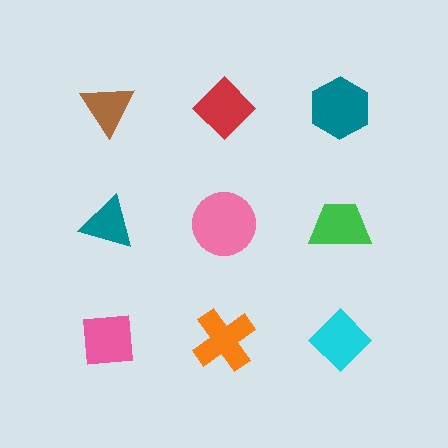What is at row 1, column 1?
A brown triangle.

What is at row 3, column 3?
A cyan diamond.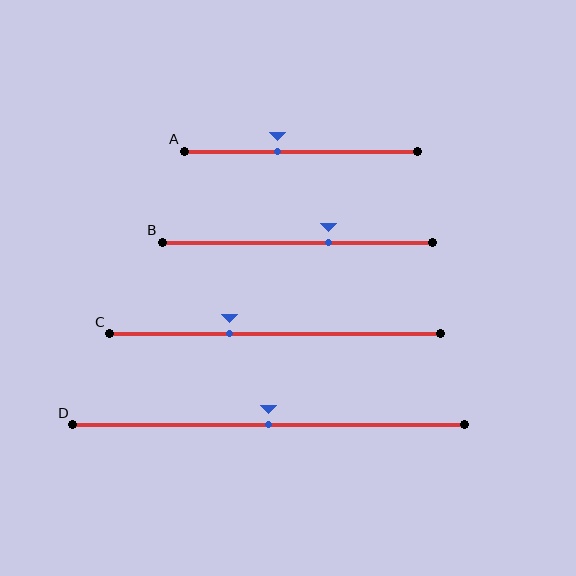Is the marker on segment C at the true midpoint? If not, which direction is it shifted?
No, the marker on segment C is shifted to the left by about 14% of the segment length.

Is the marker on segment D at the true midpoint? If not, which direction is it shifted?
Yes, the marker on segment D is at the true midpoint.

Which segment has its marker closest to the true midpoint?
Segment D has its marker closest to the true midpoint.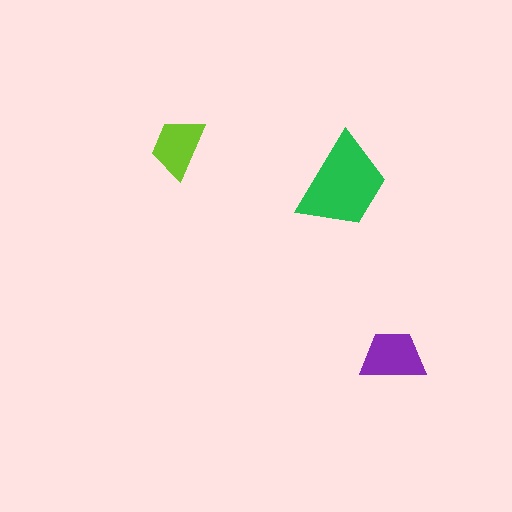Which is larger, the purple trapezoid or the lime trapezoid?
The purple one.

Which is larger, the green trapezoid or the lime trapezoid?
The green one.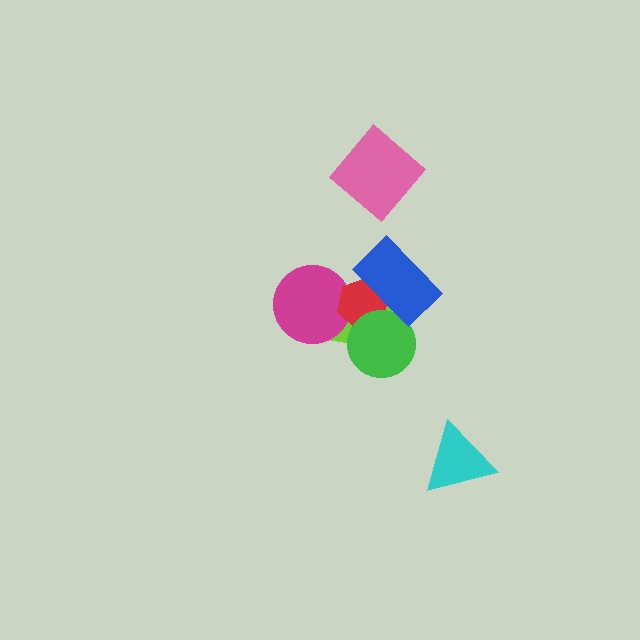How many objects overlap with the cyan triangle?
0 objects overlap with the cyan triangle.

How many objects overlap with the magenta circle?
2 objects overlap with the magenta circle.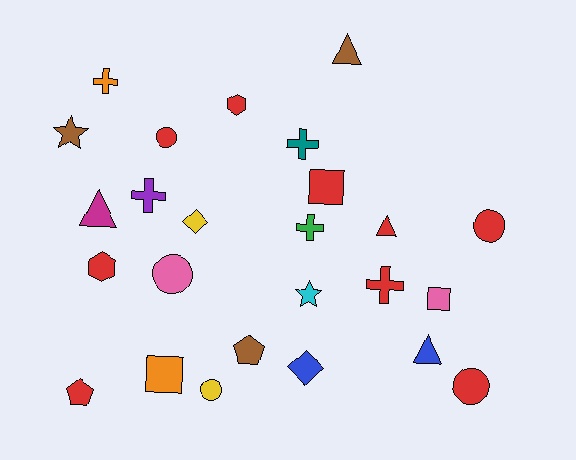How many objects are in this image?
There are 25 objects.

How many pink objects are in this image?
There are 2 pink objects.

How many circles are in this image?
There are 5 circles.